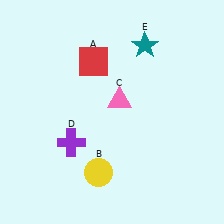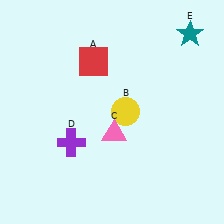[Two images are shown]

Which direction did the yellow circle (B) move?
The yellow circle (B) moved up.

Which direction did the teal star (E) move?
The teal star (E) moved right.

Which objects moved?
The objects that moved are: the yellow circle (B), the pink triangle (C), the teal star (E).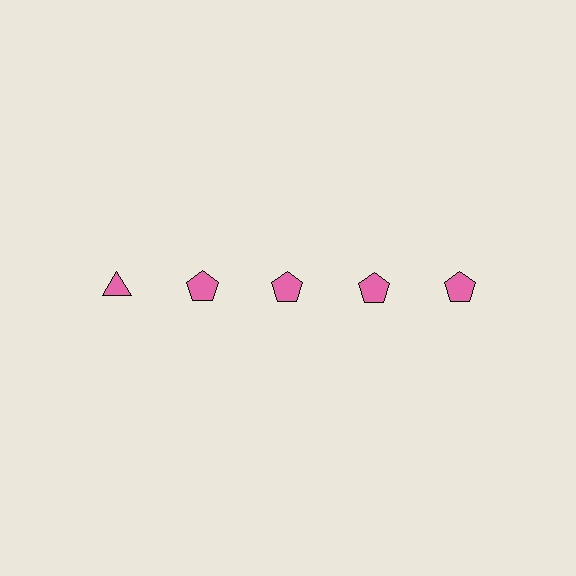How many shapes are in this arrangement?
There are 5 shapes arranged in a grid pattern.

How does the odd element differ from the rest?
It has a different shape: triangle instead of pentagon.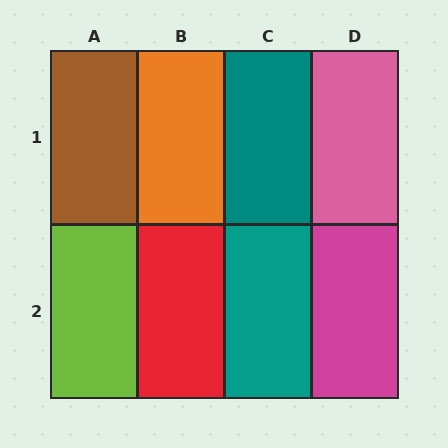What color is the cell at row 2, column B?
Red.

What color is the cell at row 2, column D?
Magenta.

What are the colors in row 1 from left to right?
Brown, orange, teal, pink.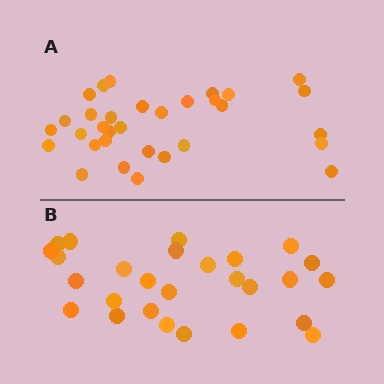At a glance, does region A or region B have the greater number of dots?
Region A (the top region) has more dots.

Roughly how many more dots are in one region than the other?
Region A has about 5 more dots than region B.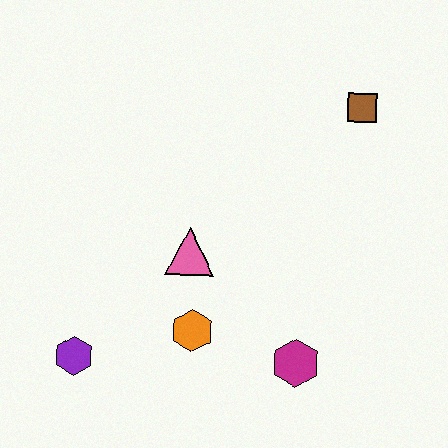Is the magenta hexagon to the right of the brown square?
No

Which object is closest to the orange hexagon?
The pink triangle is closest to the orange hexagon.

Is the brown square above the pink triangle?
Yes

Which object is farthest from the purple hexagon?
The brown square is farthest from the purple hexagon.